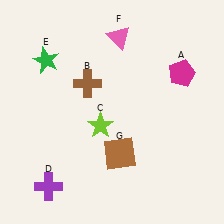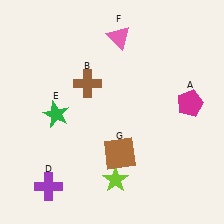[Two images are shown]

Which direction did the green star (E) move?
The green star (E) moved down.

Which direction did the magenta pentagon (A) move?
The magenta pentagon (A) moved down.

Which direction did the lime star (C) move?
The lime star (C) moved down.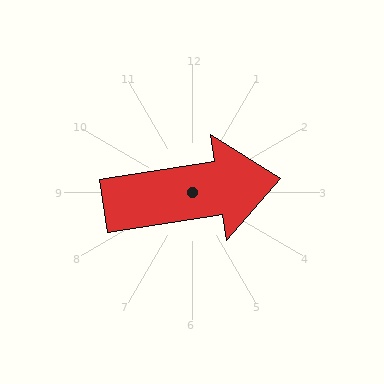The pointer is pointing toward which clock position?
Roughly 3 o'clock.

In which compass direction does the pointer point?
East.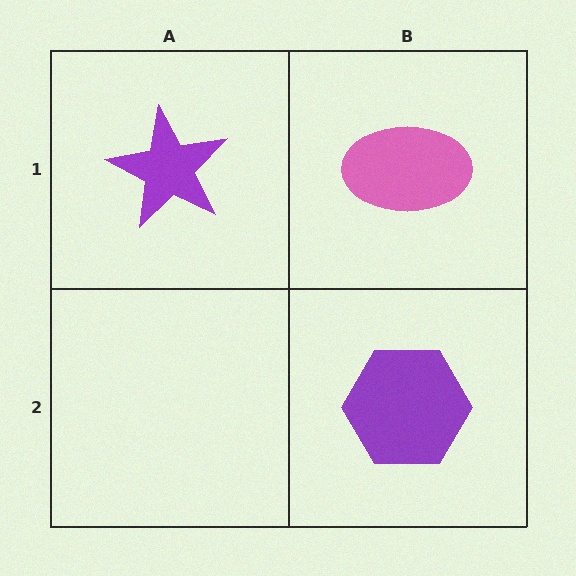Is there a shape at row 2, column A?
No, that cell is empty.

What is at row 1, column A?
A purple star.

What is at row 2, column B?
A purple hexagon.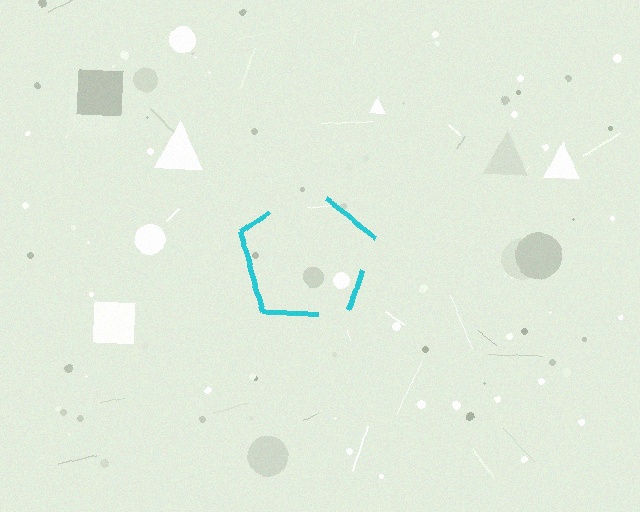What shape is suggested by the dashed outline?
The dashed outline suggests a pentagon.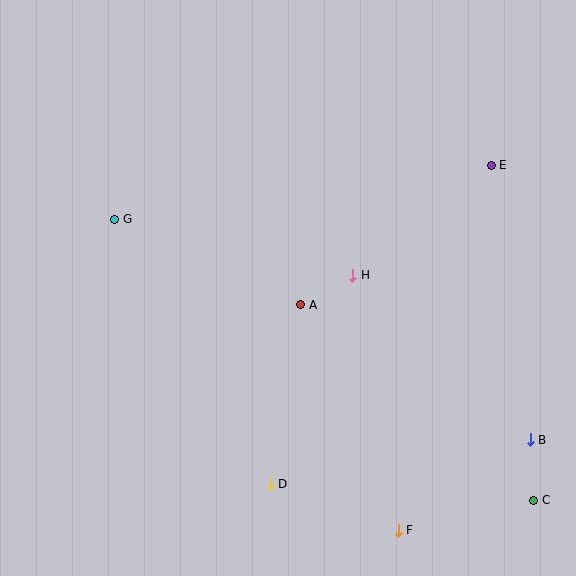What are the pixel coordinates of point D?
Point D is at (270, 484).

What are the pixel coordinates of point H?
Point H is at (353, 275).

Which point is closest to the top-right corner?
Point E is closest to the top-right corner.